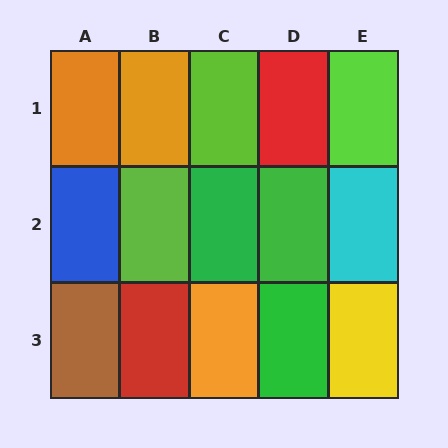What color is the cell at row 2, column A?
Blue.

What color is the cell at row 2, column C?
Green.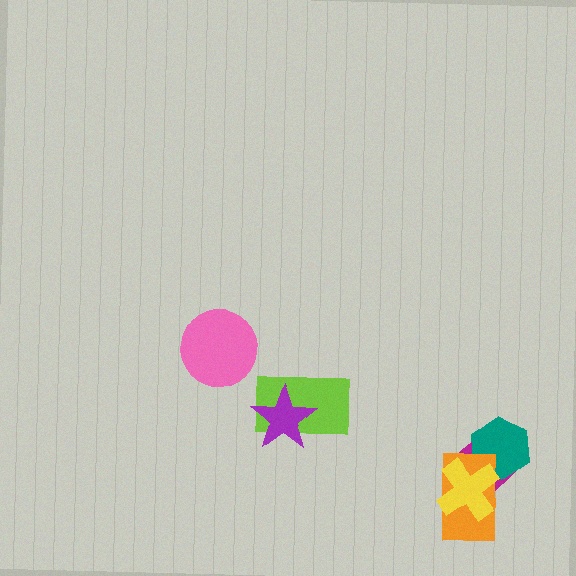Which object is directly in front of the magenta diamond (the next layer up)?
The teal hexagon is directly in front of the magenta diamond.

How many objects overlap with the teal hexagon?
3 objects overlap with the teal hexagon.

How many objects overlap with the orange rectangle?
3 objects overlap with the orange rectangle.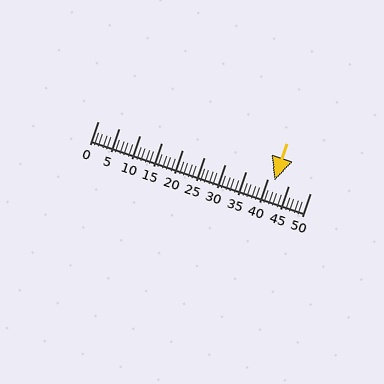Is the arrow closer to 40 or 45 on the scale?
The arrow is closer to 40.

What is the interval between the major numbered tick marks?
The major tick marks are spaced 5 units apart.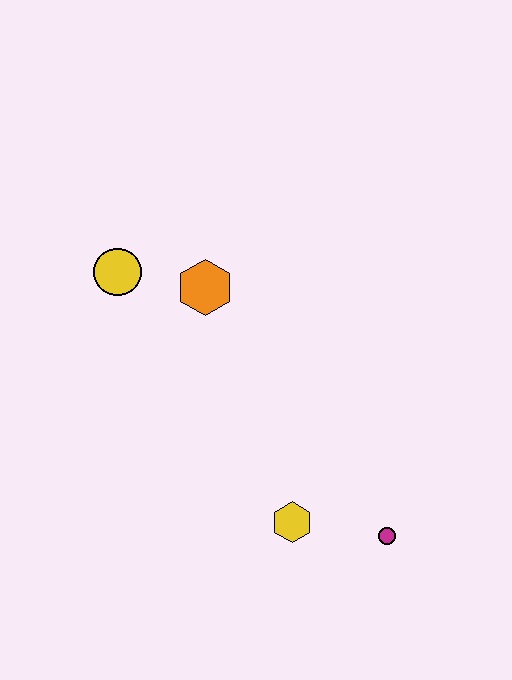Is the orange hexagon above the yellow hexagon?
Yes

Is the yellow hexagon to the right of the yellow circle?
Yes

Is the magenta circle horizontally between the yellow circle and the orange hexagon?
No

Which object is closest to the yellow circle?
The orange hexagon is closest to the yellow circle.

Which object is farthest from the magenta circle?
The yellow circle is farthest from the magenta circle.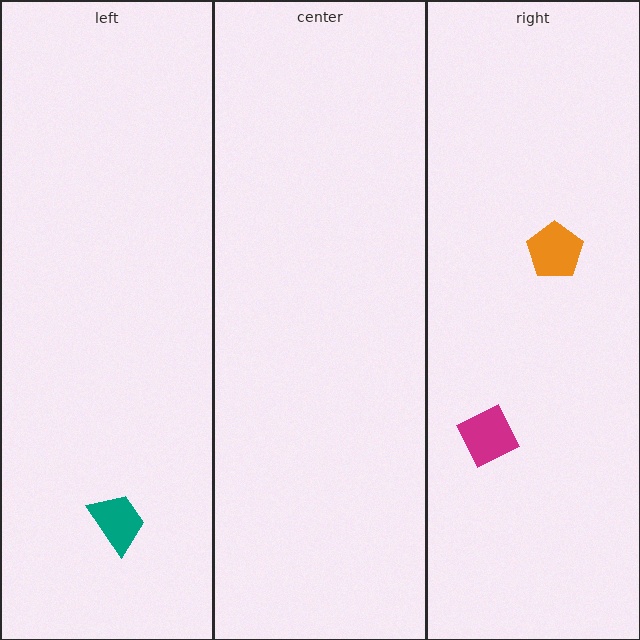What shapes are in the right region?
The orange pentagon, the magenta diamond.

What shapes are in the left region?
The teal trapezoid.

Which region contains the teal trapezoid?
The left region.